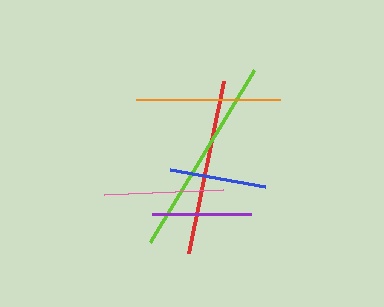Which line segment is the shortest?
The blue line is the shortest at approximately 97 pixels.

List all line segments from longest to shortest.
From longest to shortest: lime, red, orange, pink, purple, blue.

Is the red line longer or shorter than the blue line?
The red line is longer than the blue line.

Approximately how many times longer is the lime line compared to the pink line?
The lime line is approximately 1.7 times the length of the pink line.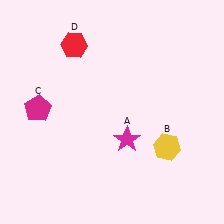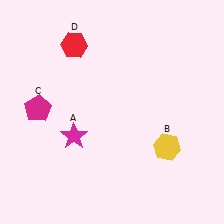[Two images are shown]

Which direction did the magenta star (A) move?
The magenta star (A) moved left.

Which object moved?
The magenta star (A) moved left.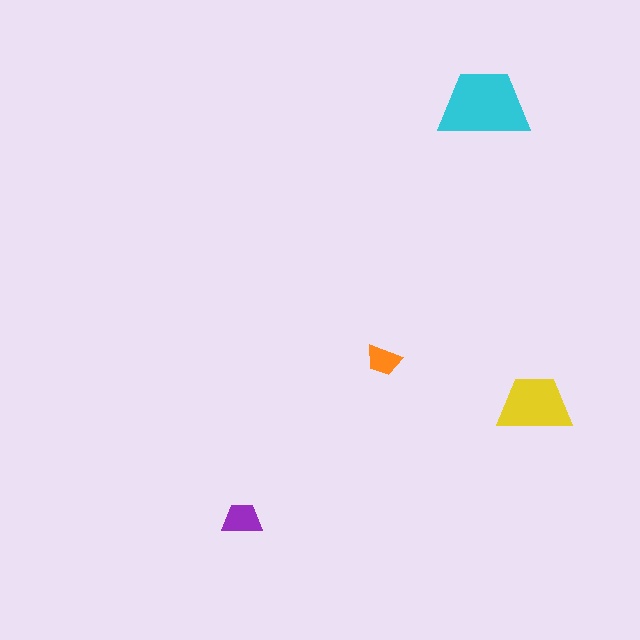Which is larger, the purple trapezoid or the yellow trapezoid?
The yellow one.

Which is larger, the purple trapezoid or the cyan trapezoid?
The cyan one.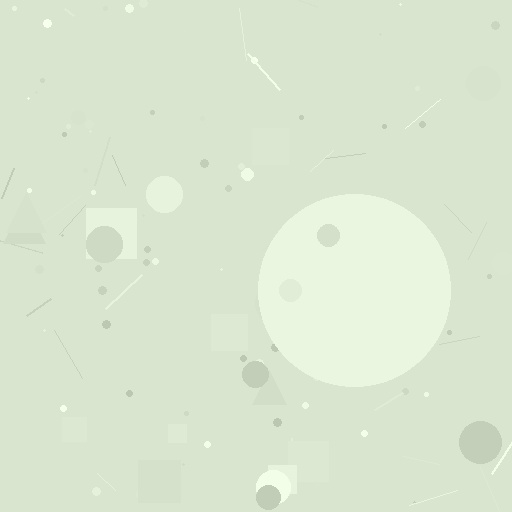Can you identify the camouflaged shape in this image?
The camouflaged shape is a circle.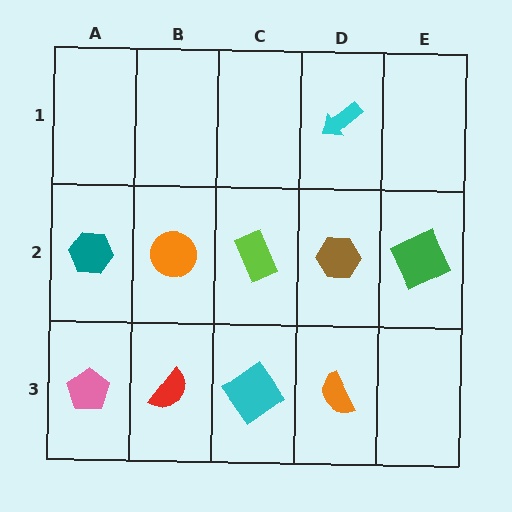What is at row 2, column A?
A teal hexagon.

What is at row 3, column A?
A pink pentagon.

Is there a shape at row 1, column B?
No, that cell is empty.